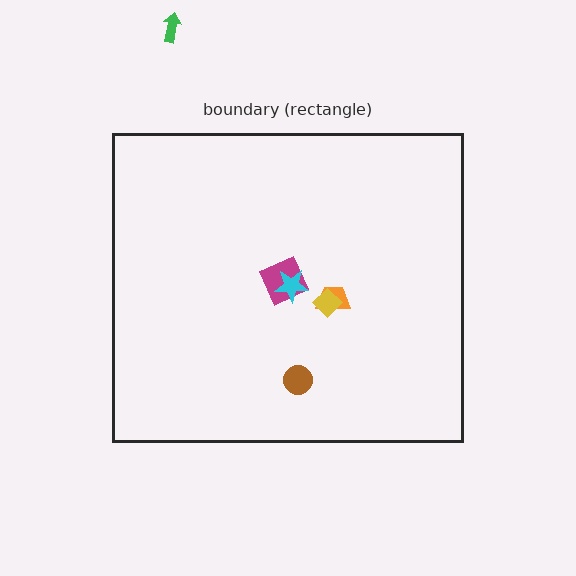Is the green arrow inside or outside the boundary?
Outside.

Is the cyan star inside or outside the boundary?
Inside.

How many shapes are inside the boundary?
5 inside, 1 outside.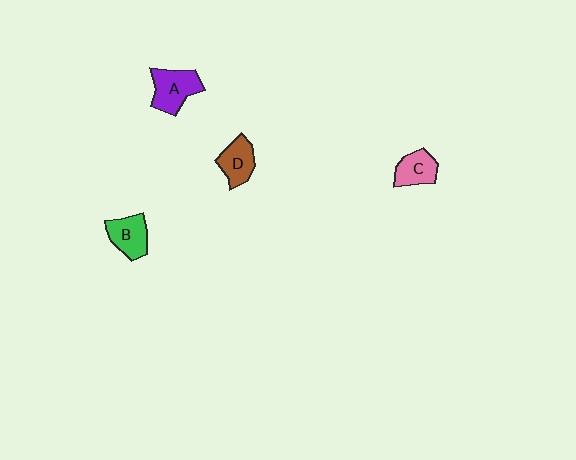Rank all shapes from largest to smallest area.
From largest to smallest: A (purple), B (green), D (brown), C (pink).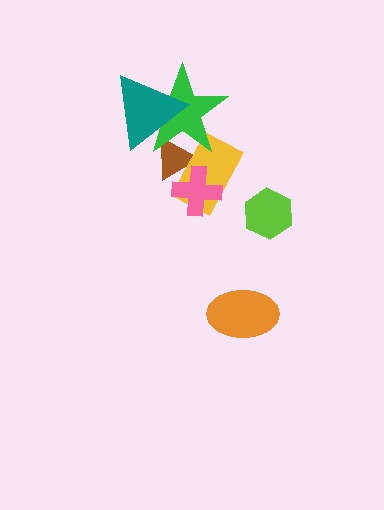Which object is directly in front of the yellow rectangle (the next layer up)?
The green star is directly in front of the yellow rectangle.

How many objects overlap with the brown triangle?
4 objects overlap with the brown triangle.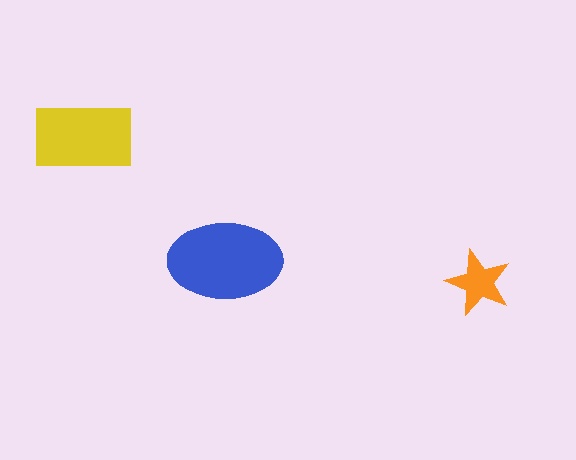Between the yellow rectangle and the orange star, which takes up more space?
The yellow rectangle.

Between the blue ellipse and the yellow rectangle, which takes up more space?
The blue ellipse.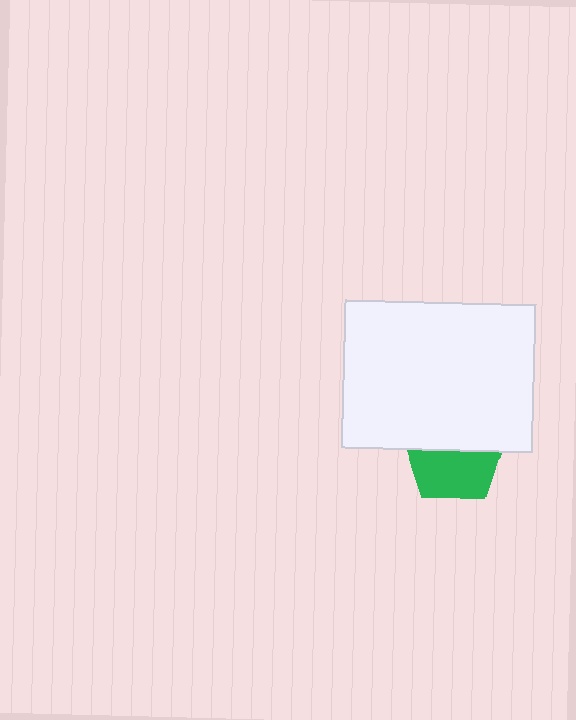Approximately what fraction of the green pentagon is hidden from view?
Roughly 49% of the green pentagon is hidden behind the white rectangle.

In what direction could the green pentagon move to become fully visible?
The green pentagon could move down. That would shift it out from behind the white rectangle entirely.